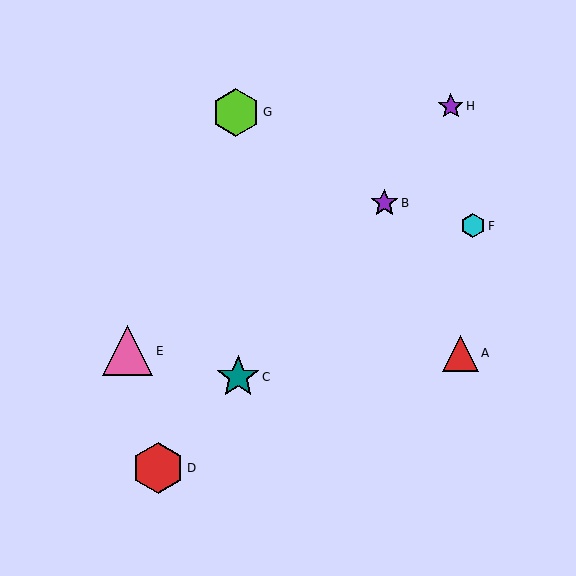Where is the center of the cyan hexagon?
The center of the cyan hexagon is at (473, 226).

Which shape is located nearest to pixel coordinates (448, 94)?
The purple star (labeled H) at (451, 106) is nearest to that location.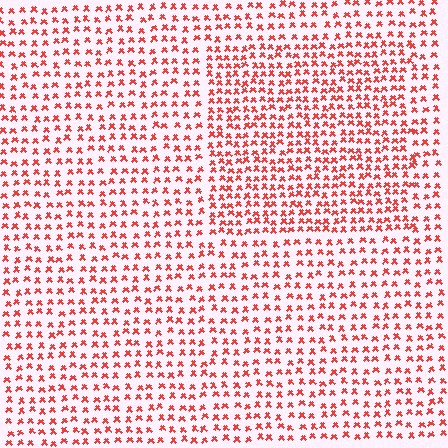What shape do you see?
I see a rectangle.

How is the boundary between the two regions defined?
The boundary is defined by a change in element density (approximately 1.5x ratio). All elements are the same color, size, and shape.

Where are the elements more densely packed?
The elements are more densely packed inside the rectangle boundary.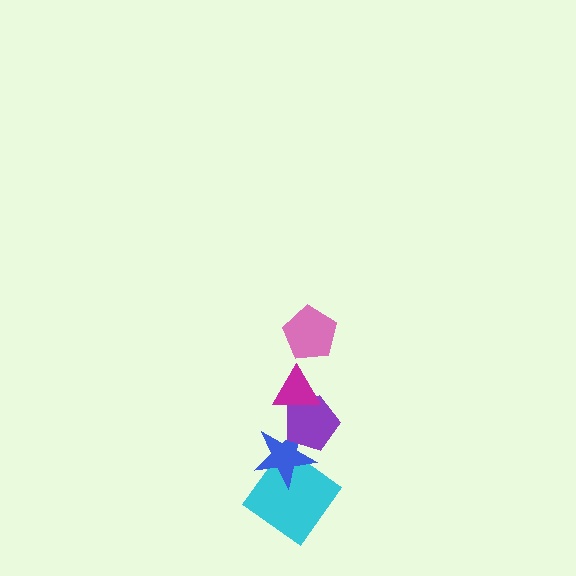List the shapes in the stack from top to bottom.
From top to bottom: the pink pentagon, the magenta triangle, the purple pentagon, the blue star, the cyan diamond.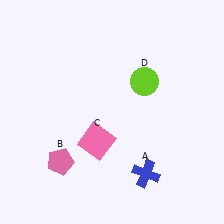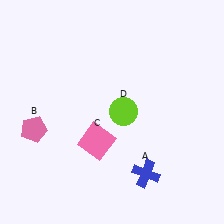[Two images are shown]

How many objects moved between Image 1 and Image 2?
2 objects moved between the two images.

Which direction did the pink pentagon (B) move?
The pink pentagon (B) moved up.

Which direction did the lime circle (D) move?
The lime circle (D) moved down.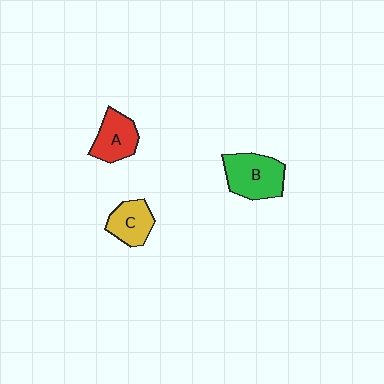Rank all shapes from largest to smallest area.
From largest to smallest: B (green), A (red), C (yellow).